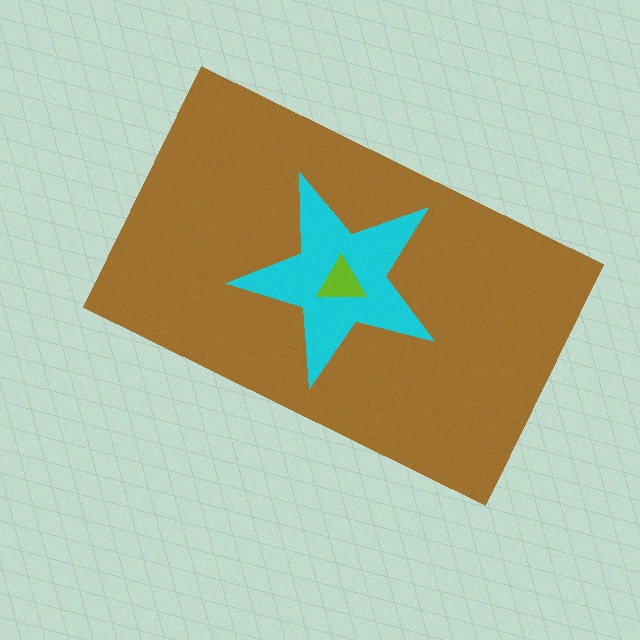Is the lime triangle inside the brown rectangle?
Yes.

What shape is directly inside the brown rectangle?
The cyan star.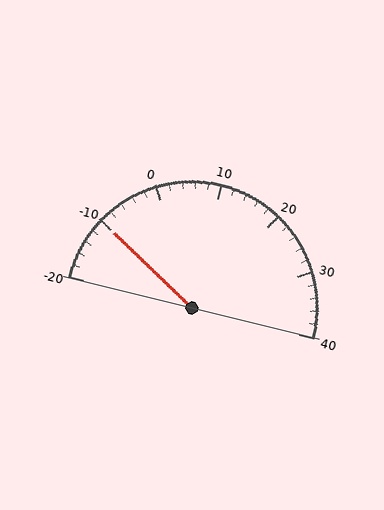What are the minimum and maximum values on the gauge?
The gauge ranges from -20 to 40.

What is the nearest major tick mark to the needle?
The nearest major tick mark is -10.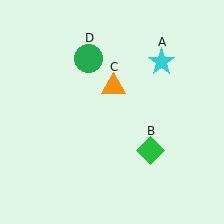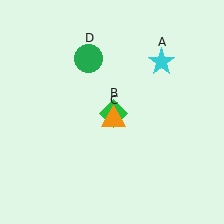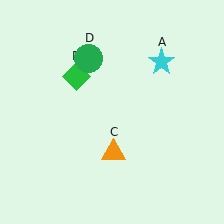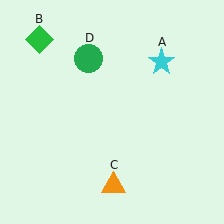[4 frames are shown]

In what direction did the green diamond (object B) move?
The green diamond (object B) moved up and to the left.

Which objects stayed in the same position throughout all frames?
Cyan star (object A) and green circle (object D) remained stationary.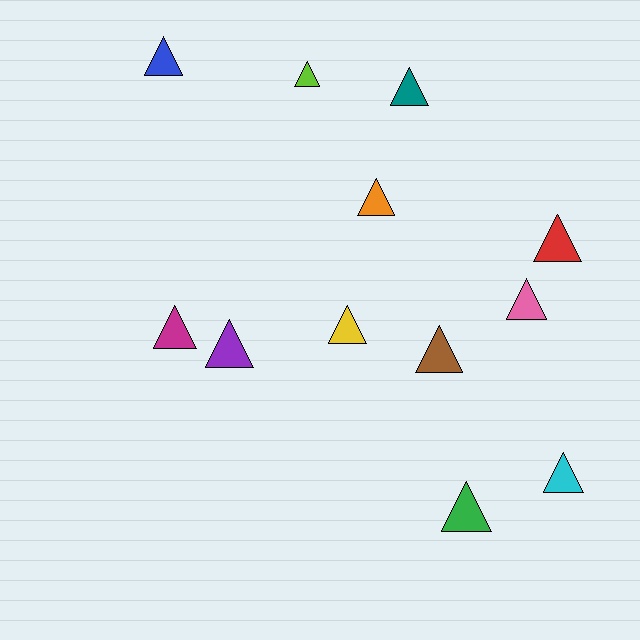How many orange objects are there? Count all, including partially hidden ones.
There is 1 orange object.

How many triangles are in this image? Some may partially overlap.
There are 12 triangles.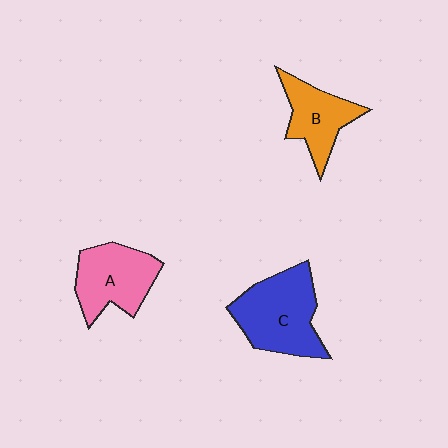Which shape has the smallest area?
Shape B (orange).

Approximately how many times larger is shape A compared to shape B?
Approximately 1.2 times.